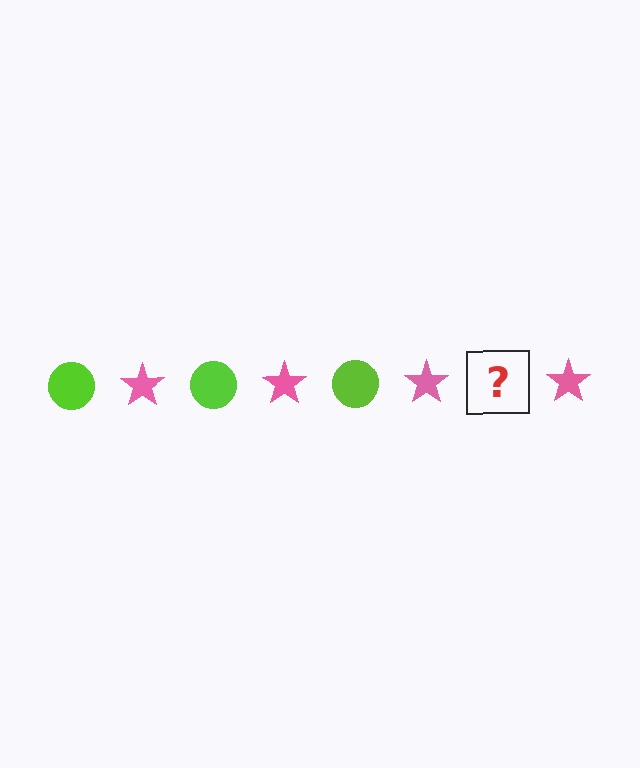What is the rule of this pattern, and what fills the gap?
The rule is that the pattern alternates between lime circle and pink star. The gap should be filled with a lime circle.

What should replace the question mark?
The question mark should be replaced with a lime circle.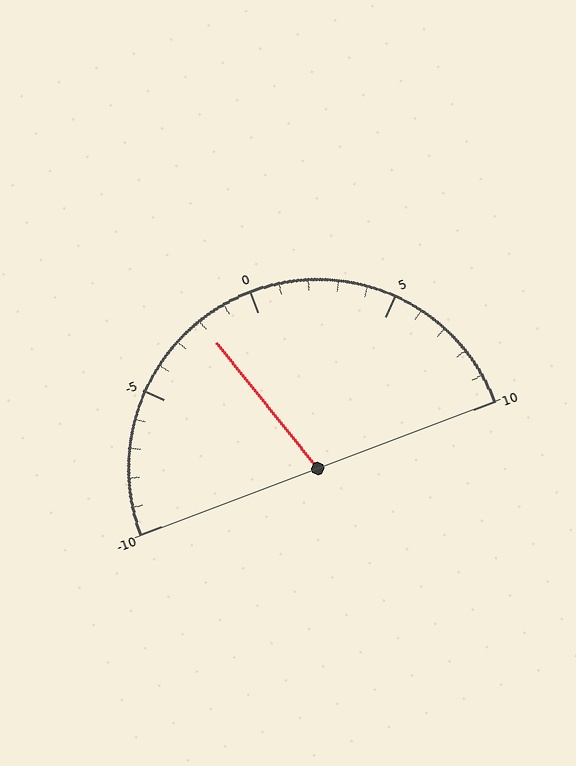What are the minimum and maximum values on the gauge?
The gauge ranges from -10 to 10.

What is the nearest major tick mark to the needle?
The nearest major tick mark is 0.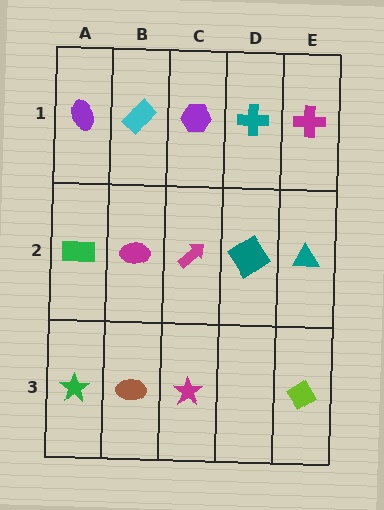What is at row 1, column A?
A purple ellipse.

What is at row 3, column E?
A lime diamond.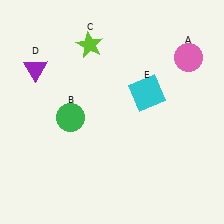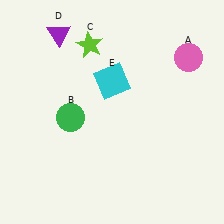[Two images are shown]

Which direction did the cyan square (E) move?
The cyan square (E) moved left.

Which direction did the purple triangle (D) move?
The purple triangle (D) moved up.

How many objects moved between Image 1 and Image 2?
2 objects moved between the two images.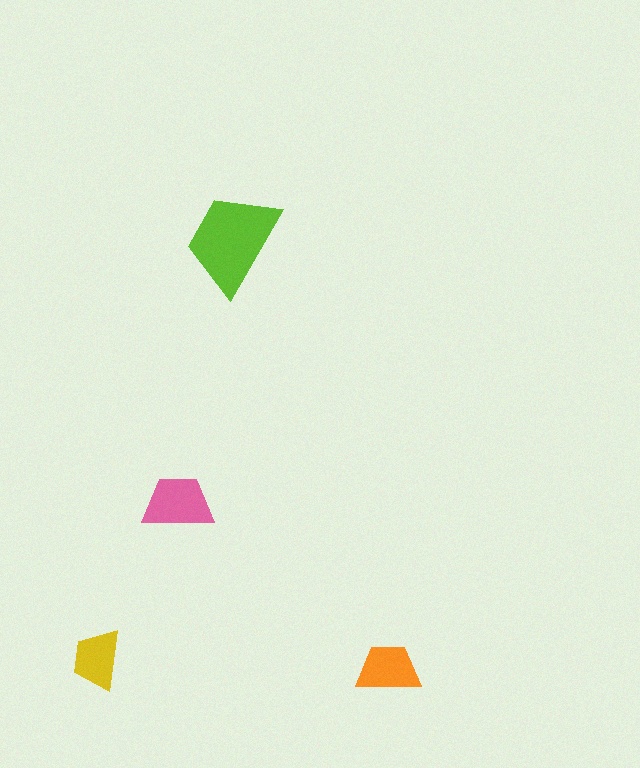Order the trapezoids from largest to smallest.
the lime one, the pink one, the orange one, the yellow one.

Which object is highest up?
The lime trapezoid is topmost.